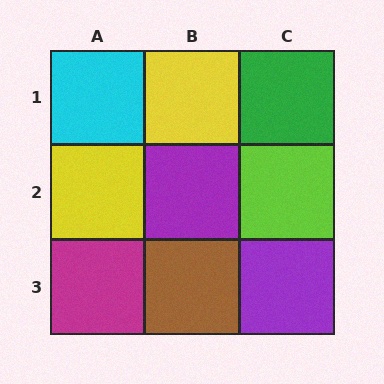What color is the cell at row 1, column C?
Green.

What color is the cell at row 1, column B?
Yellow.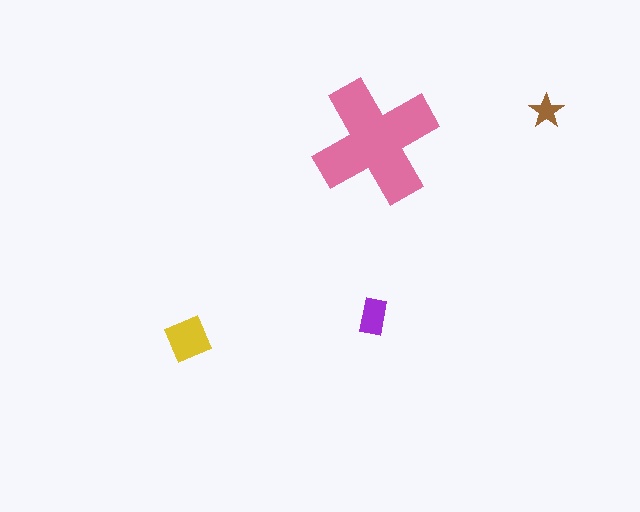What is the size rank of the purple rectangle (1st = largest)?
3rd.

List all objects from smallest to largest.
The brown star, the purple rectangle, the yellow square, the pink cross.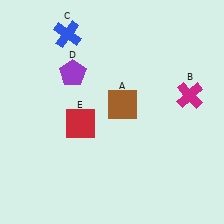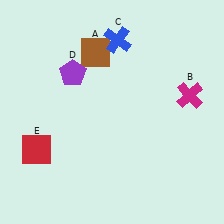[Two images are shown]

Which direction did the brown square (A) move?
The brown square (A) moved up.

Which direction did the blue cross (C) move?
The blue cross (C) moved right.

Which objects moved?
The objects that moved are: the brown square (A), the blue cross (C), the red square (E).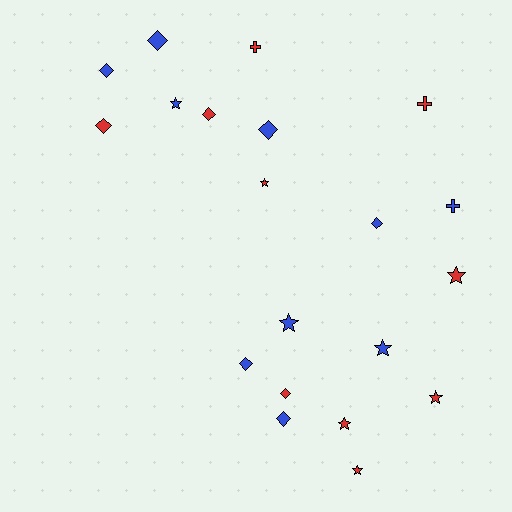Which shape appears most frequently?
Diamond, with 9 objects.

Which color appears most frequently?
Red, with 10 objects.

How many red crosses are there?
There are 2 red crosses.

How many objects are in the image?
There are 20 objects.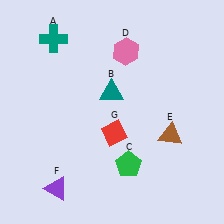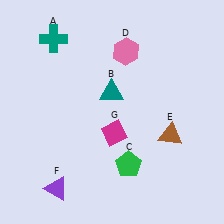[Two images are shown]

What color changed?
The diamond (G) changed from red in Image 1 to magenta in Image 2.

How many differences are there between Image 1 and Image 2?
There is 1 difference between the two images.